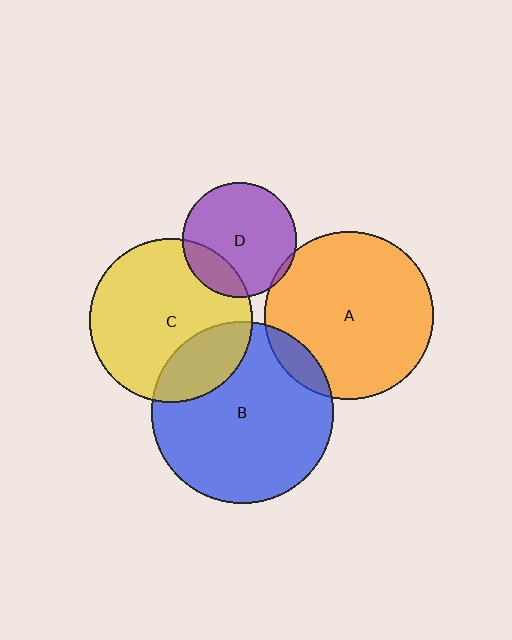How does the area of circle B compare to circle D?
Approximately 2.5 times.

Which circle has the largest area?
Circle B (blue).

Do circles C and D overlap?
Yes.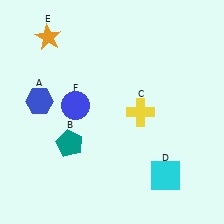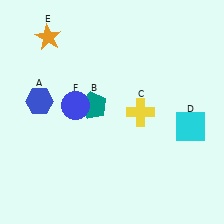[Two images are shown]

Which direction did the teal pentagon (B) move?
The teal pentagon (B) moved up.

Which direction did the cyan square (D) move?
The cyan square (D) moved up.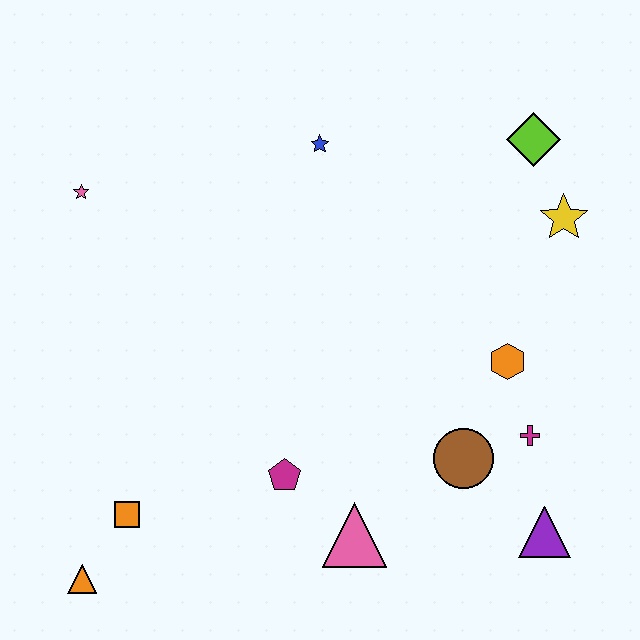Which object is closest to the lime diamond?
The yellow star is closest to the lime diamond.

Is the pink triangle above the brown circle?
No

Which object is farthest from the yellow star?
The orange triangle is farthest from the yellow star.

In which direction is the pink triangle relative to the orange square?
The pink triangle is to the right of the orange square.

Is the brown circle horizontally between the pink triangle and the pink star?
No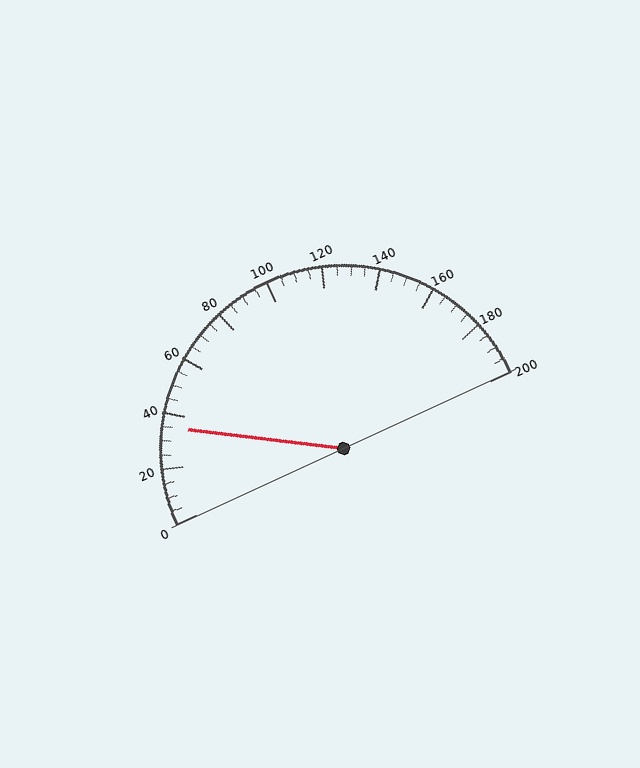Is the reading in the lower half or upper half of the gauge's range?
The reading is in the lower half of the range (0 to 200).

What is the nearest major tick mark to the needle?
The nearest major tick mark is 40.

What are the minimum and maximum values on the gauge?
The gauge ranges from 0 to 200.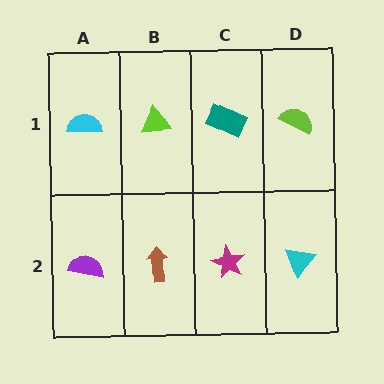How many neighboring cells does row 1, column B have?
3.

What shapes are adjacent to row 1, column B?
A brown arrow (row 2, column B), a cyan semicircle (row 1, column A), a teal rectangle (row 1, column C).